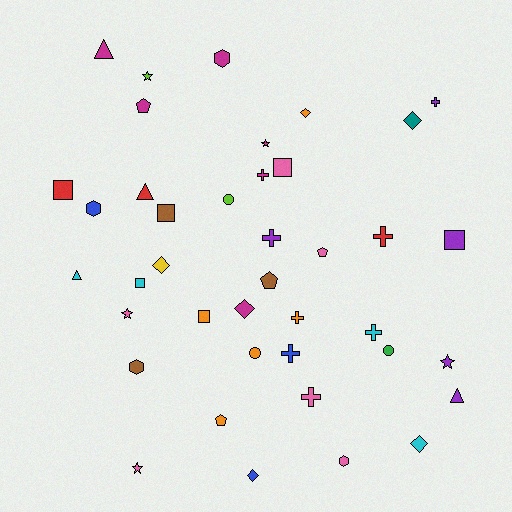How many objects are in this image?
There are 40 objects.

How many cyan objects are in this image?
There are 4 cyan objects.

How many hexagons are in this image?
There are 4 hexagons.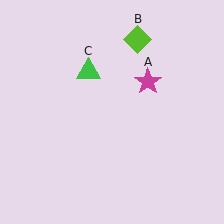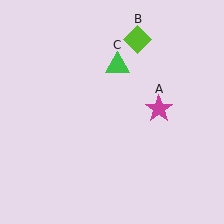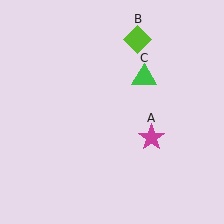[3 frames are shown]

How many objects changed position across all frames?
2 objects changed position: magenta star (object A), green triangle (object C).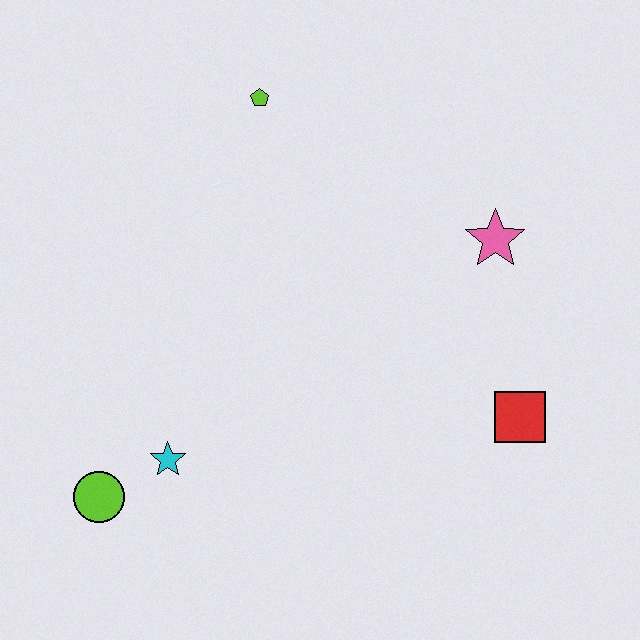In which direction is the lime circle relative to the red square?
The lime circle is to the left of the red square.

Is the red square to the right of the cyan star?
Yes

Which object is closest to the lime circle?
The cyan star is closest to the lime circle.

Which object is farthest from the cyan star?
The pink star is farthest from the cyan star.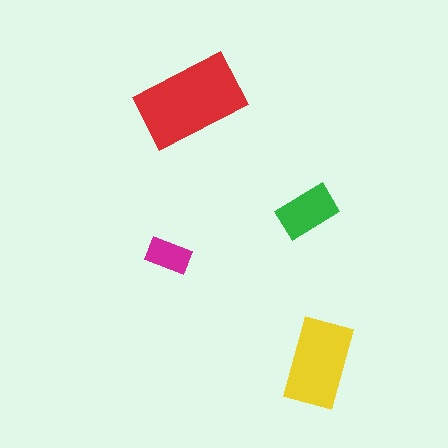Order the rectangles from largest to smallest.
the red one, the yellow one, the green one, the magenta one.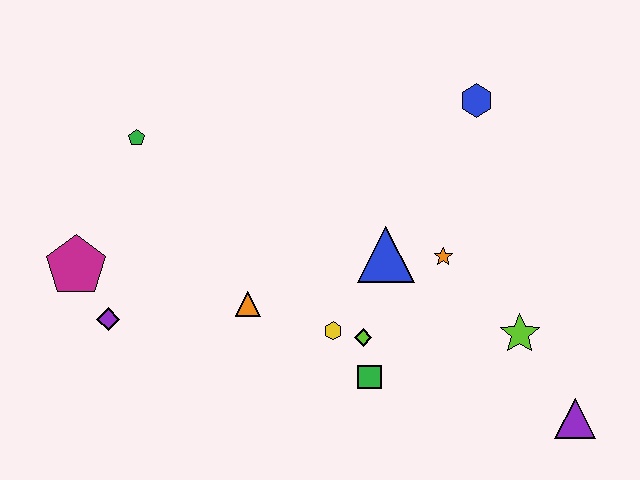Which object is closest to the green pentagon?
The magenta pentagon is closest to the green pentagon.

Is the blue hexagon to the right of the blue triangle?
Yes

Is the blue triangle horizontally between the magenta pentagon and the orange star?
Yes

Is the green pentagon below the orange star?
No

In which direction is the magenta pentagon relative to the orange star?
The magenta pentagon is to the left of the orange star.